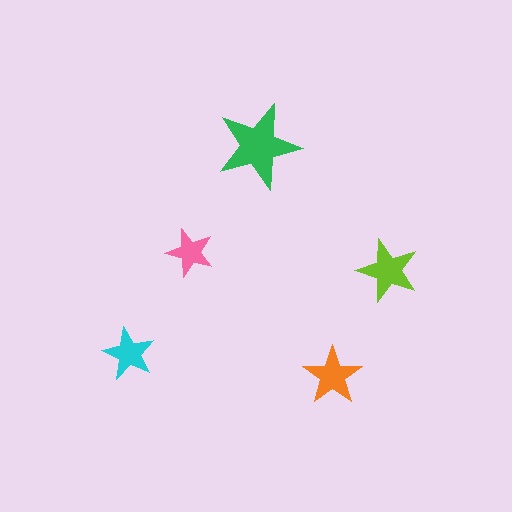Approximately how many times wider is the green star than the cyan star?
About 1.5 times wider.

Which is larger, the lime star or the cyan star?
The lime one.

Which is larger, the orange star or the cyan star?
The orange one.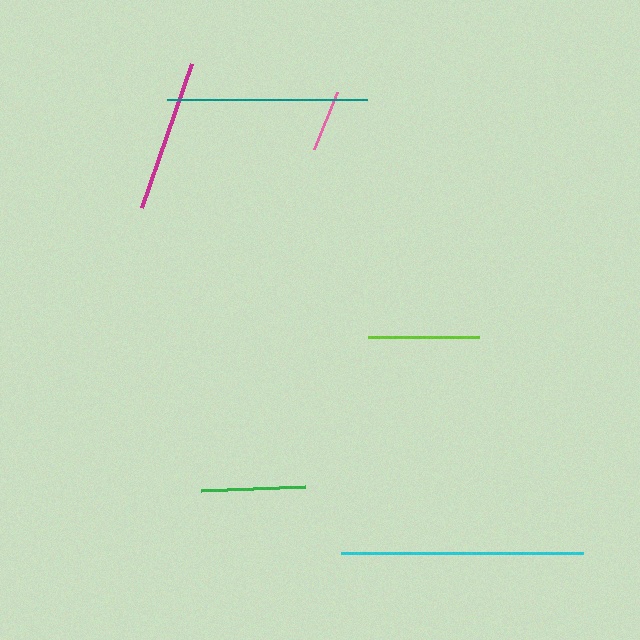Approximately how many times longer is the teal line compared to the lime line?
The teal line is approximately 1.8 times the length of the lime line.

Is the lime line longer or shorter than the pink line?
The lime line is longer than the pink line.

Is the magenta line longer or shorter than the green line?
The magenta line is longer than the green line.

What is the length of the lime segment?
The lime segment is approximately 111 pixels long.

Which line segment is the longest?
The cyan line is the longest at approximately 242 pixels.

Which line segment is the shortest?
The pink line is the shortest at approximately 61 pixels.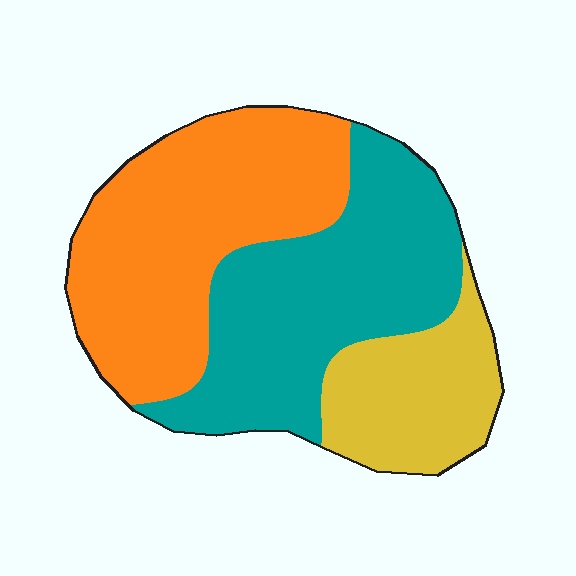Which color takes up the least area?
Yellow, at roughly 20%.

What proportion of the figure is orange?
Orange covers roughly 40% of the figure.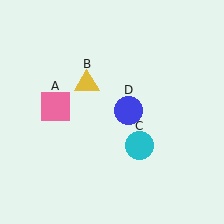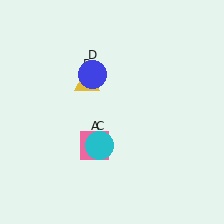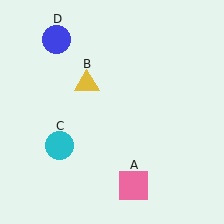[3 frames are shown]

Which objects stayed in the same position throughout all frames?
Yellow triangle (object B) remained stationary.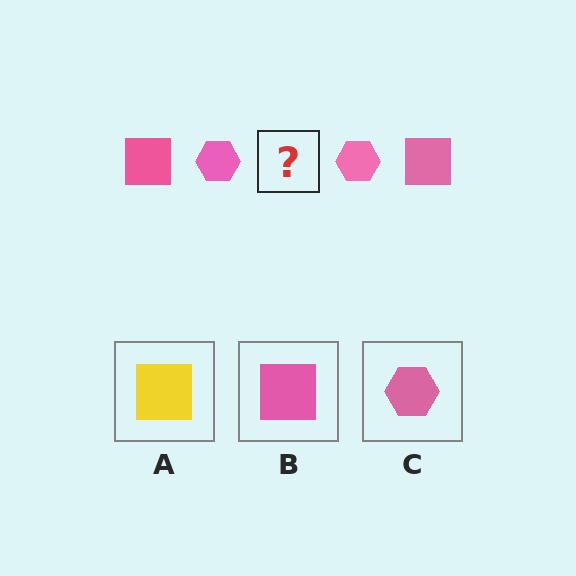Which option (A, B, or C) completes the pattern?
B.